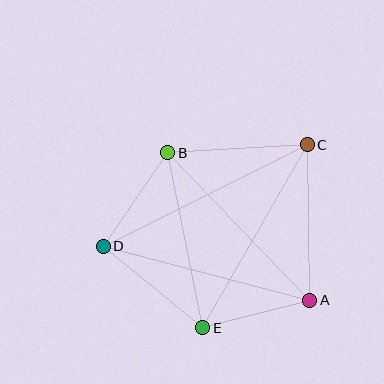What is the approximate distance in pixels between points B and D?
The distance between B and D is approximately 114 pixels.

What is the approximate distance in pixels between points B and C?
The distance between B and C is approximately 140 pixels.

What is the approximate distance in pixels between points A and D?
The distance between A and D is approximately 213 pixels.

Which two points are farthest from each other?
Points C and D are farthest from each other.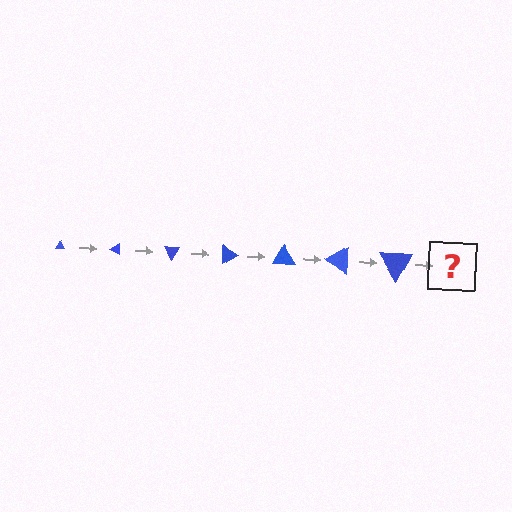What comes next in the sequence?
The next element should be a triangle, larger than the previous one and rotated 210 degrees from the start.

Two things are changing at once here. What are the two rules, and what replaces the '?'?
The two rules are that the triangle grows larger each step and it rotates 30 degrees each step. The '?' should be a triangle, larger than the previous one and rotated 210 degrees from the start.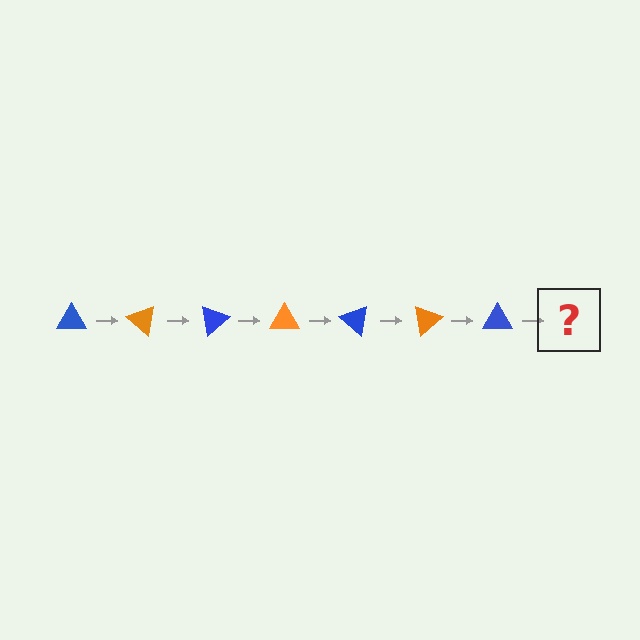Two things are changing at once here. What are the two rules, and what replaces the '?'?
The two rules are that it rotates 40 degrees each step and the color cycles through blue and orange. The '?' should be an orange triangle, rotated 280 degrees from the start.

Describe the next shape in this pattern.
It should be an orange triangle, rotated 280 degrees from the start.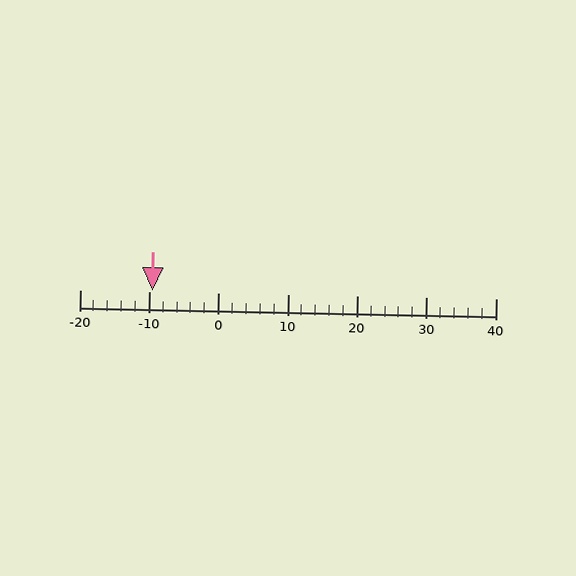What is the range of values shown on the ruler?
The ruler shows values from -20 to 40.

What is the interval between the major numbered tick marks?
The major tick marks are spaced 10 units apart.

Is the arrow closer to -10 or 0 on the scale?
The arrow is closer to -10.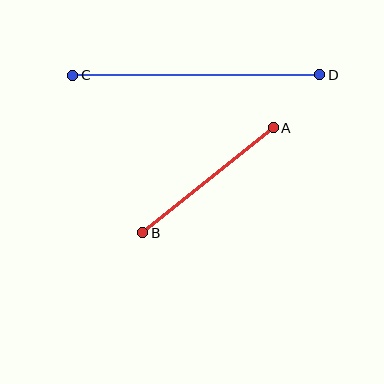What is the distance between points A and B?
The distance is approximately 168 pixels.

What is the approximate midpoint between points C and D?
The midpoint is at approximately (196, 75) pixels.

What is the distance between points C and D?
The distance is approximately 247 pixels.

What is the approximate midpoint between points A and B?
The midpoint is at approximately (208, 180) pixels.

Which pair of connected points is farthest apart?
Points C and D are farthest apart.